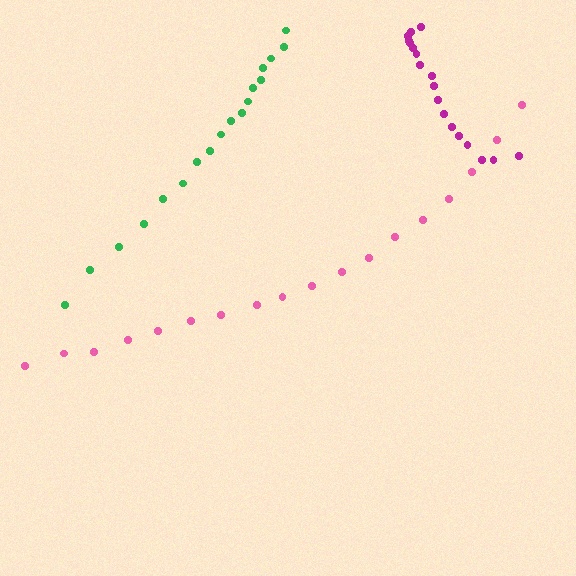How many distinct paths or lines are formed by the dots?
There are 3 distinct paths.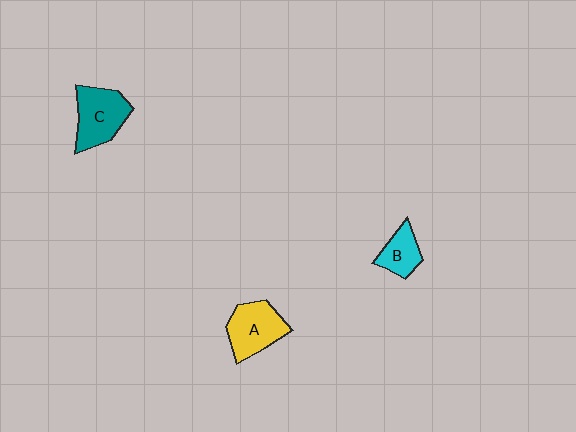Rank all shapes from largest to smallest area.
From largest to smallest: C (teal), A (yellow), B (cyan).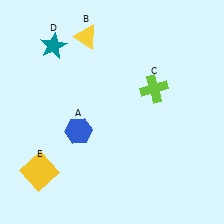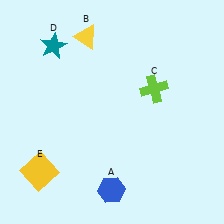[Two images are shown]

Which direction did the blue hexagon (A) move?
The blue hexagon (A) moved down.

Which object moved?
The blue hexagon (A) moved down.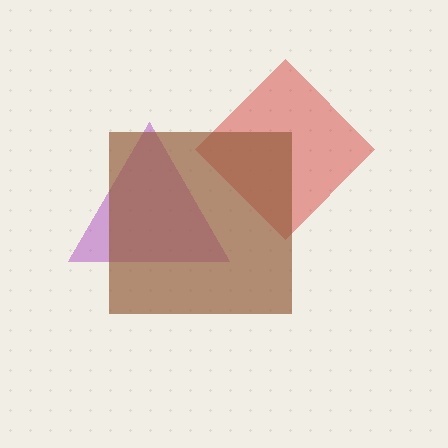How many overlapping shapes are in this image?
There are 3 overlapping shapes in the image.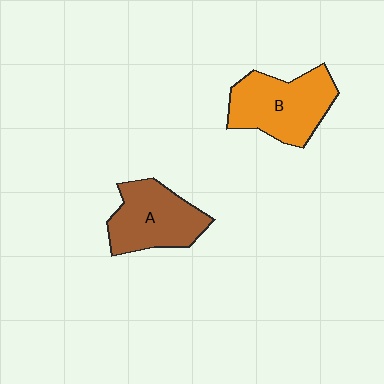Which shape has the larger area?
Shape B (orange).